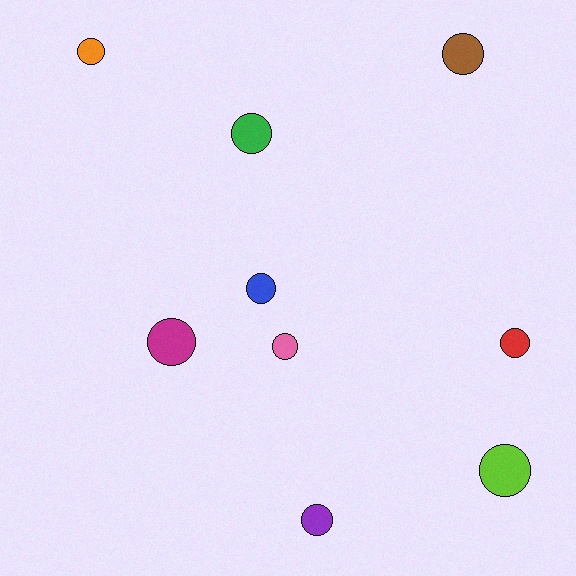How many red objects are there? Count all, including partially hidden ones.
There is 1 red object.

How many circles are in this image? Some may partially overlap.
There are 9 circles.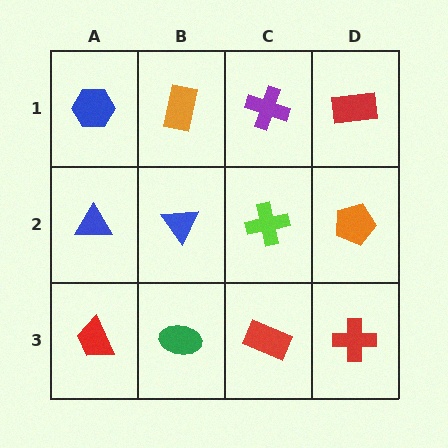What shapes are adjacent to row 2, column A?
A blue hexagon (row 1, column A), a red trapezoid (row 3, column A), a blue triangle (row 2, column B).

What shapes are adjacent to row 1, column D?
An orange pentagon (row 2, column D), a purple cross (row 1, column C).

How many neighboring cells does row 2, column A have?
3.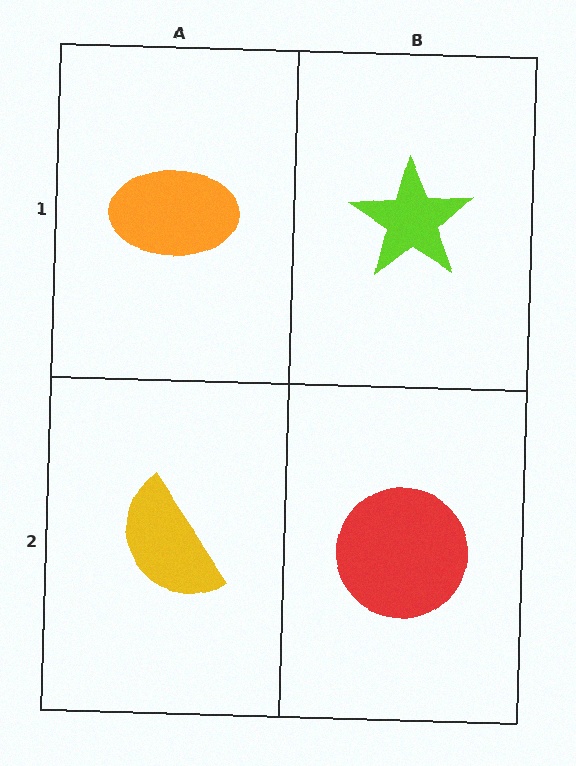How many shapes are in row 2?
2 shapes.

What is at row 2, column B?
A red circle.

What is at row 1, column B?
A lime star.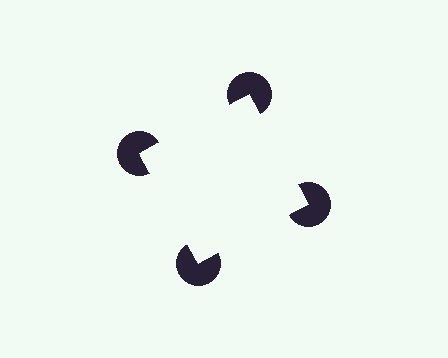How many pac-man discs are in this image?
There are 4 — one at each vertex of the illusory square.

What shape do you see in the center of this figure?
An illusory square — its edges are inferred from the aligned wedge cuts in the pac-man discs, not physically drawn.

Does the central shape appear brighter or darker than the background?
It typically appears slightly brighter than the background, even though no actual brightness change is drawn.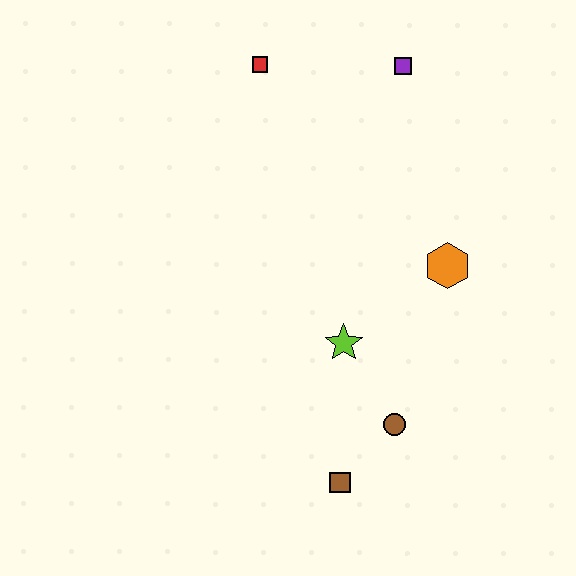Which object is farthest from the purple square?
The brown square is farthest from the purple square.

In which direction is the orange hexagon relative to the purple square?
The orange hexagon is below the purple square.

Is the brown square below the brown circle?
Yes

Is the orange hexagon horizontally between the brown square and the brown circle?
No